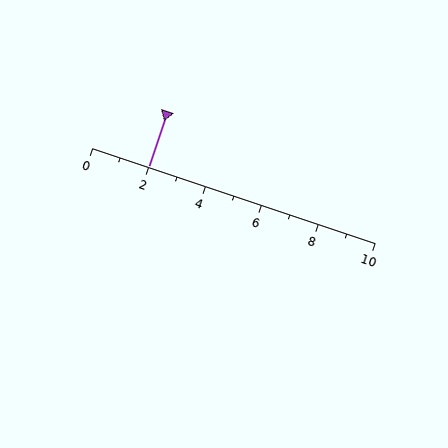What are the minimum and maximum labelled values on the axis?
The axis runs from 0 to 10.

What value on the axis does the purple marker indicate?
The marker indicates approximately 2.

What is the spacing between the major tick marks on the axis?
The major ticks are spaced 2 apart.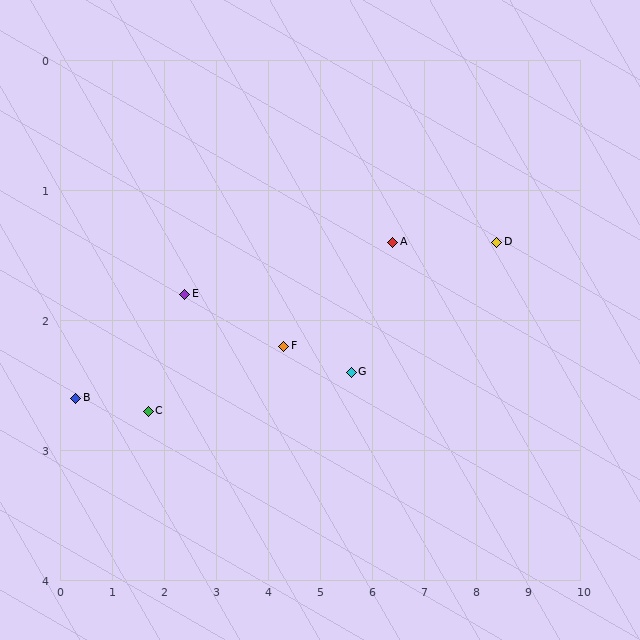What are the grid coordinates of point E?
Point E is at approximately (2.4, 1.8).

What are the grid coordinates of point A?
Point A is at approximately (6.4, 1.4).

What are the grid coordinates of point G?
Point G is at approximately (5.6, 2.4).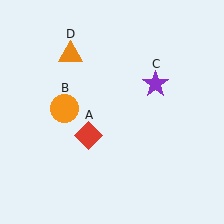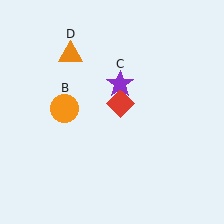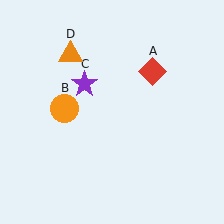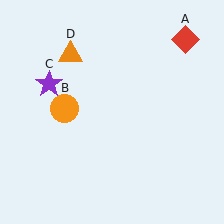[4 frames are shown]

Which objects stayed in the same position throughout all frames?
Orange circle (object B) and orange triangle (object D) remained stationary.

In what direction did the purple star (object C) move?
The purple star (object C) moved left.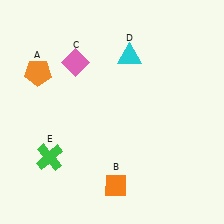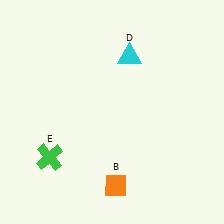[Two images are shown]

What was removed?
The pink diamond (C), the orange pentagon (A) were removed in Image 2.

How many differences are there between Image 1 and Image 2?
There are 2 differences between the two images.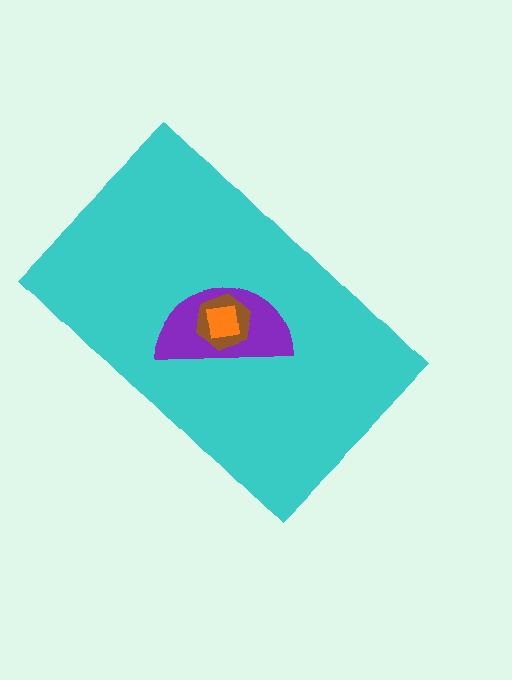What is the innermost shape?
The orange square.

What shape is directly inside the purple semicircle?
The brown hexagon.